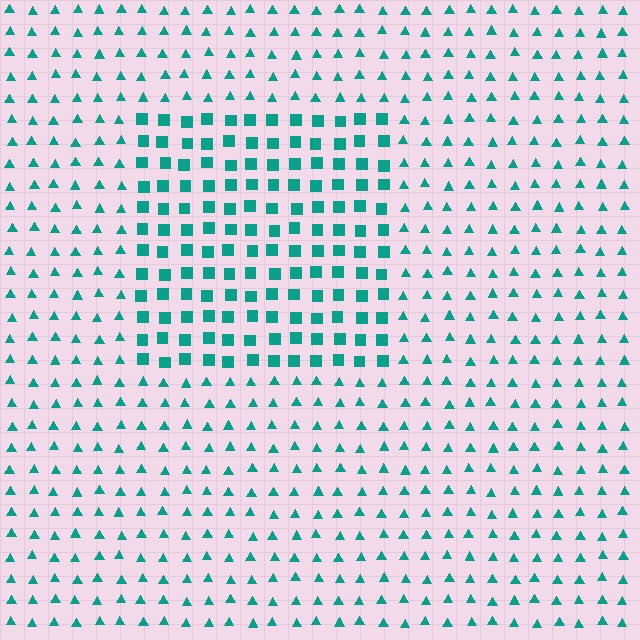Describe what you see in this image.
The image is filled with small teal elements arranged in a uniform grid. A rectangle-shaped region contains squares, while the surrounding area contains triangles. The boundary is defined purely by the change in element shape.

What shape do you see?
I see a rectangle.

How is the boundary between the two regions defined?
The boundary is defined by a change in element shape: squares inside vs. triangles outside. All elements share the same color and spacing.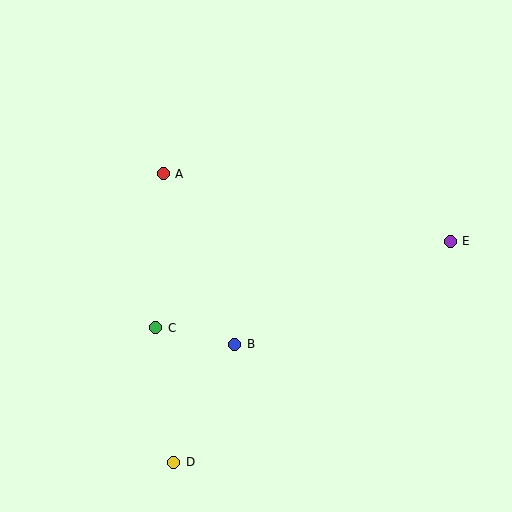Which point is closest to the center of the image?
Point B at (235, 344) is closest to the center.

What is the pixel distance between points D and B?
The distance between D and B is 133 pixels.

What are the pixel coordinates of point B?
Point B is at (235, 344).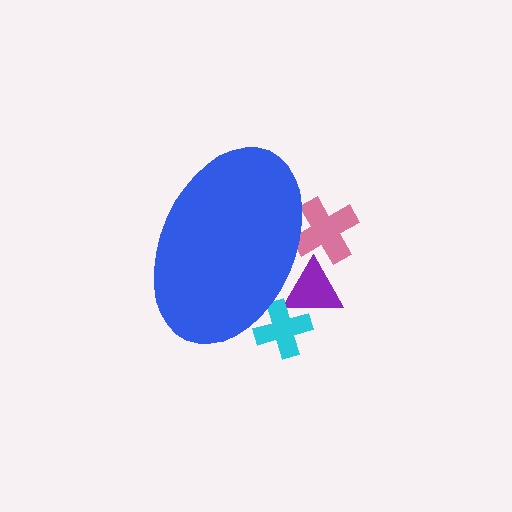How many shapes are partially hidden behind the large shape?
3 shapes are partially hidden.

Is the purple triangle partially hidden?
Yes, the purple triangle is partially hidden behind the blue ellipse.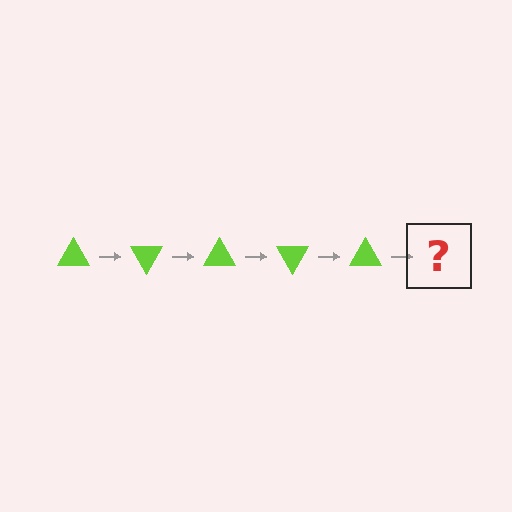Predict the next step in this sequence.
The next step is a lime triangle rotated 300 degrees.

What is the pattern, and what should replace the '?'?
The pattern is that the triangle rotates 60 degrees each step. The '?' should be a lime triangle rotated 300 degrees.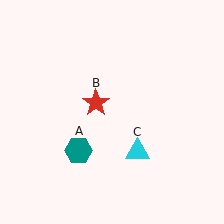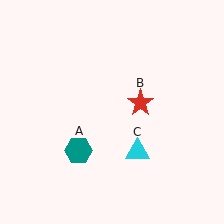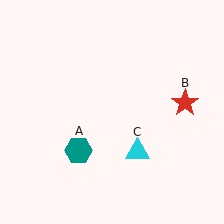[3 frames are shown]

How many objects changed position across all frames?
1 object changed position: red star (object B).